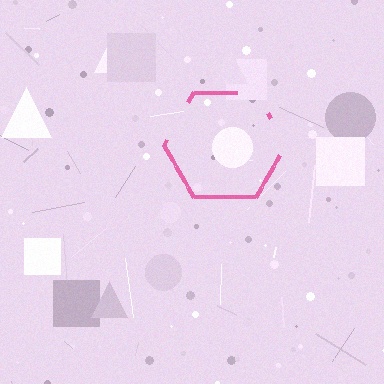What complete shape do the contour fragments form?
The contour fragments form a hexagon.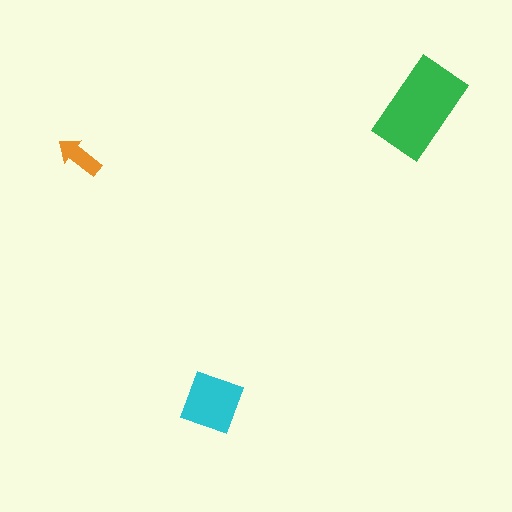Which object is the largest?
The green rectangle.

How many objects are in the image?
There are 3 objects in the image.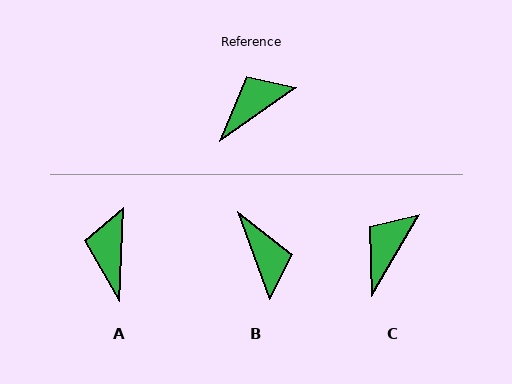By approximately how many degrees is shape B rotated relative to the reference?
Approximately 105 degrees clockwise.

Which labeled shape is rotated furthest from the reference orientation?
B, about 105 degrees away.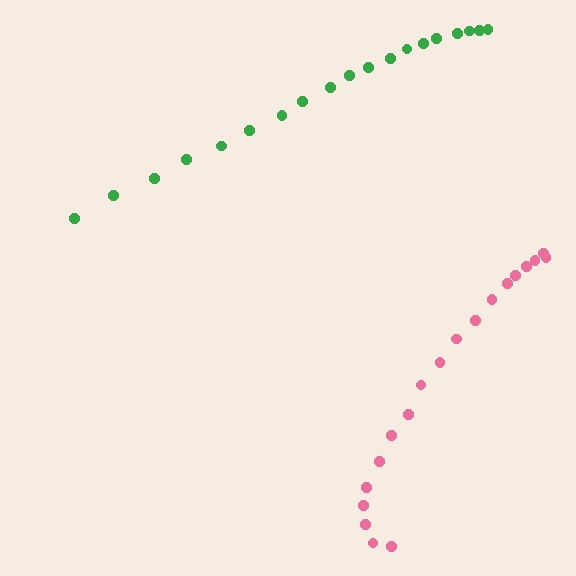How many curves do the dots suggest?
There are 2 distinct paths.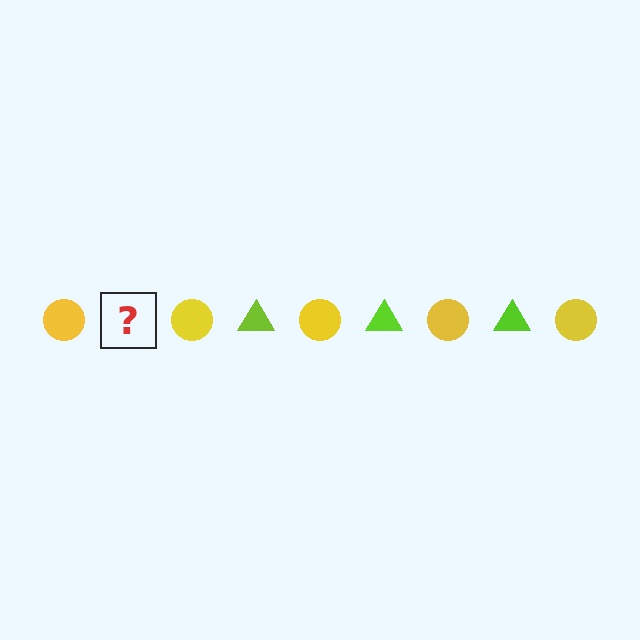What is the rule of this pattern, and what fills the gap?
The rule is that the pattern alternates between yellow circle and lime triangle. The gap should be filled with a lime triangle.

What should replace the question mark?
The question mark should be replaced with a lime triangle.